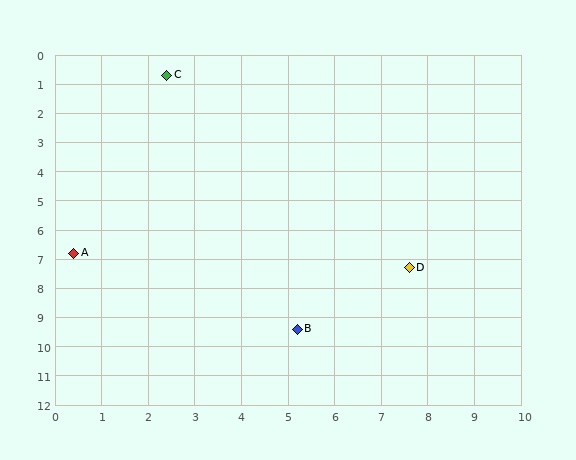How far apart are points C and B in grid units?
Points C and B are about 9.1 grid units apart.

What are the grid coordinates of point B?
Point B is at approximately (5.2, 9.4).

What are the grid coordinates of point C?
Point C is at approximately (2.4, 0.7).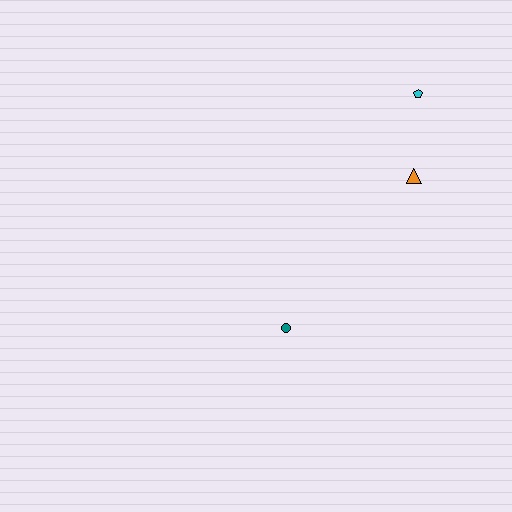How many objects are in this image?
There are 3 objects.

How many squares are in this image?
There are no squares.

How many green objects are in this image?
There are no green objects.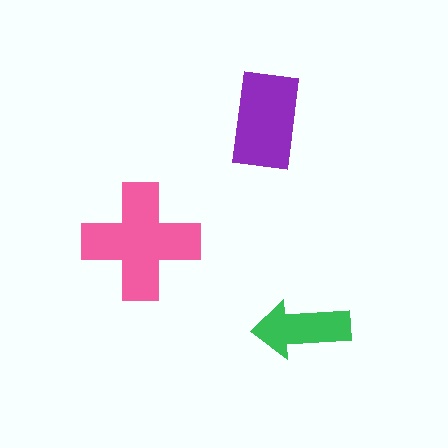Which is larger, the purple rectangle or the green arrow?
The purple rectangle.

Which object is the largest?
The pink cross.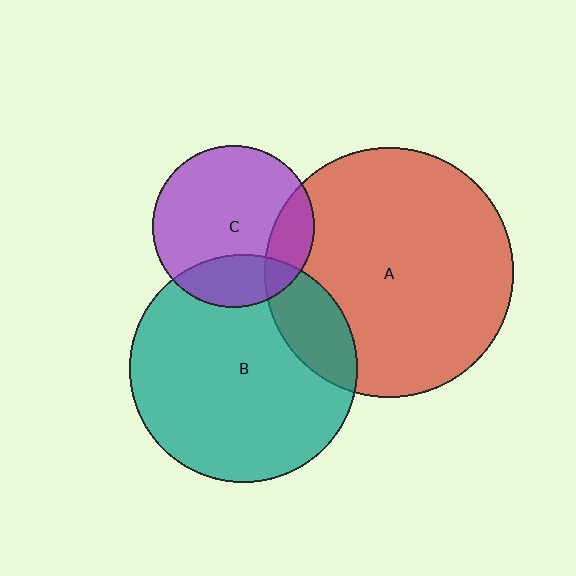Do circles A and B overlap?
Yes.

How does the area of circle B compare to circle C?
Approximately 2.0 times.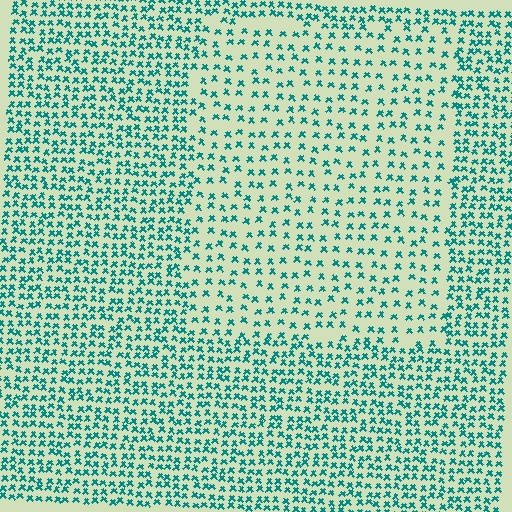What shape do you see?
I see a rectangle.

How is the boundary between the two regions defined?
The boundary is defined by a change in element density (approximately 1.9x ratio). All elements are the same color, size, and shape.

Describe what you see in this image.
The image contains small teal elements arranged at two different densities. A rectangle-shaped region is visible where the elements are less densely packed than the surrounding area.